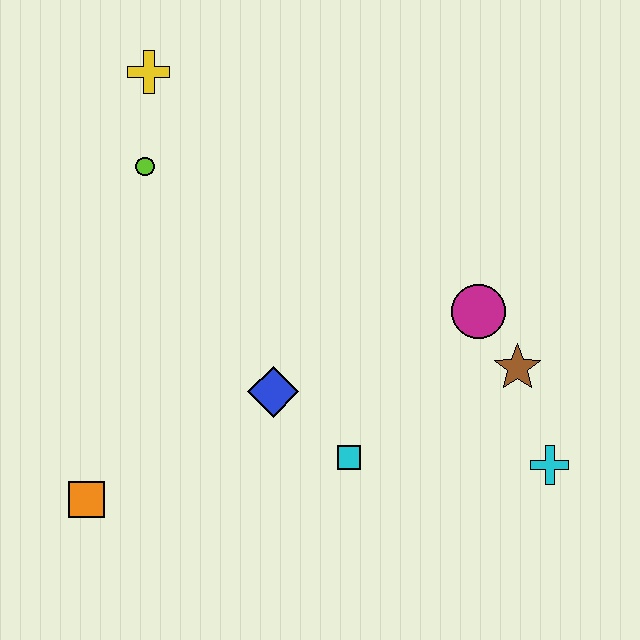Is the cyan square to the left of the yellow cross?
No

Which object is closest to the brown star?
The magenta circle is closest to the brown star.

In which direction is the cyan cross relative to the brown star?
The cyan cross is below the brown star.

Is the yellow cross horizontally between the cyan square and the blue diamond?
No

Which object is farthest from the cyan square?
The yellow cross is farthest from the cyan square.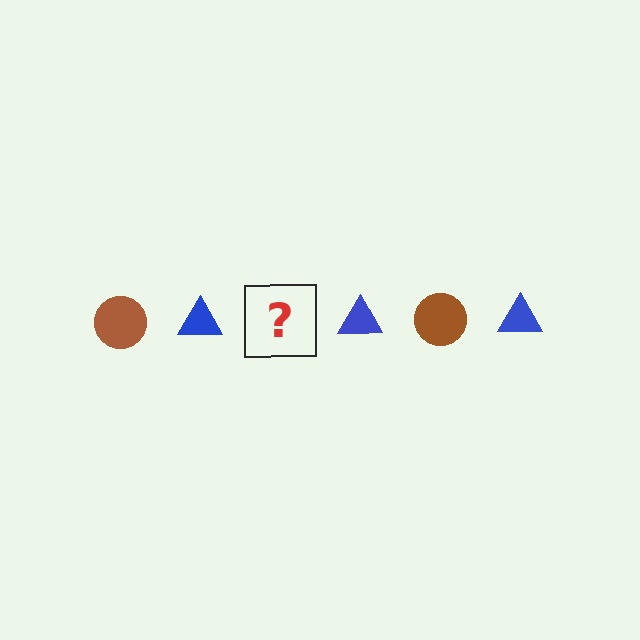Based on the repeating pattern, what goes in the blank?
The blank should be a brown circle.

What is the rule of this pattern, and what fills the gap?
The rule is that the pattern alternates between brown circle and blue triangle. The gap should be filled with a brown circle.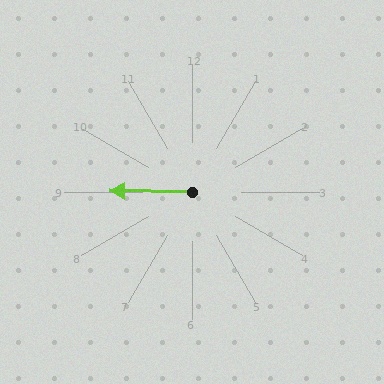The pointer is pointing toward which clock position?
Roughly 9 o'clock.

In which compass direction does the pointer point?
West.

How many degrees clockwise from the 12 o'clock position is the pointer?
Approximately 271 degrees.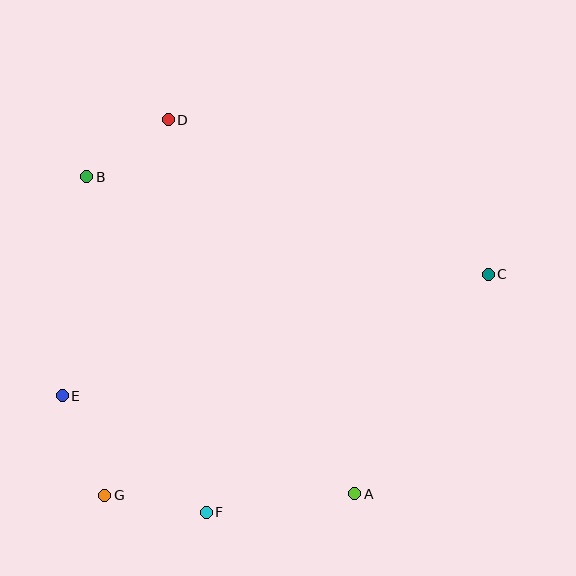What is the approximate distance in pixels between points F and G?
The distance between F and G is approximately 103 pixels.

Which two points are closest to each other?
Points B and D are closest to each other.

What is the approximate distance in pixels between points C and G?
The distance between C and G is approximately 443 pixels.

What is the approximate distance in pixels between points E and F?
The distance between E and F is approximately 185 pixels.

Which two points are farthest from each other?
Points C and E are farthest from each other.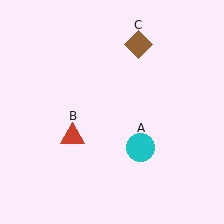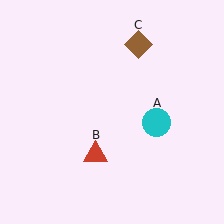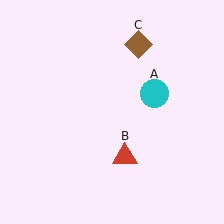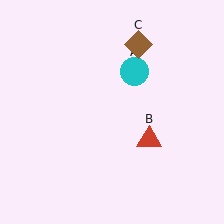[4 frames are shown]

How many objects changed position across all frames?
2 objects changed position: cyan circle (object A), red triangle (object B).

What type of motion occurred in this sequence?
The cyan circle (object A), red triangle (object B) rotated counterclockwise around the center of the scene.